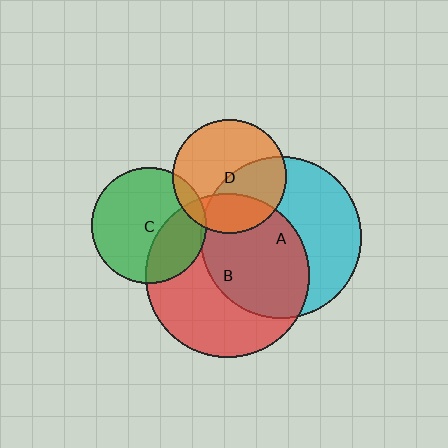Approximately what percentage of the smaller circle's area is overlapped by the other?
Approximately 30%.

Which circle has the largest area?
Circle B (red).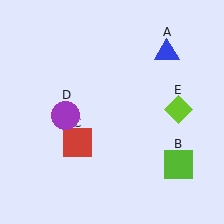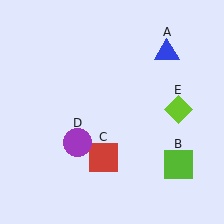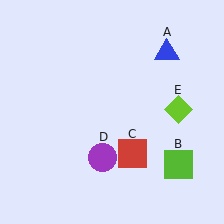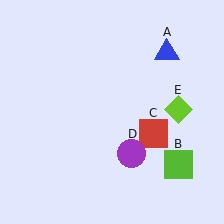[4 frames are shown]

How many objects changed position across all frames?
2 objects changed position: red square (object C), purple circle (object D).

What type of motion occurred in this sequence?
The red square (object C), purple circle (object D) rotated counterclockwise around the center of the scene.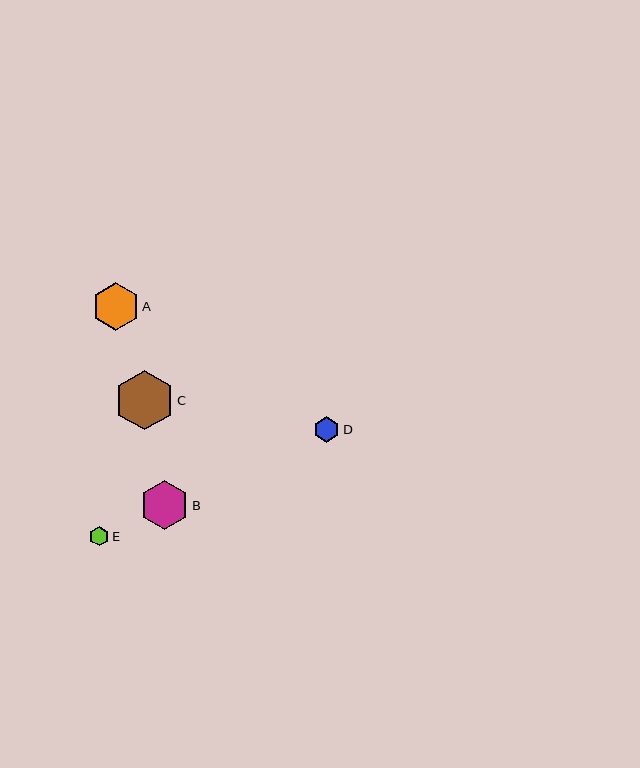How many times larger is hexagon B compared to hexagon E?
Hexagon B is approximately 2.5 times the size of hexagon E.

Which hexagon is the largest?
Hexagon C is the largest with a size of approximately 59 pixels.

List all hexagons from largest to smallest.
From largest to smallest: C, B, A, D, E.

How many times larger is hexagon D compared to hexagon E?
Hexagon D is approximately 1.3 times the size of hexagon E.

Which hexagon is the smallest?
Hexagon E is the smallest with a size of approximately 20 pixels.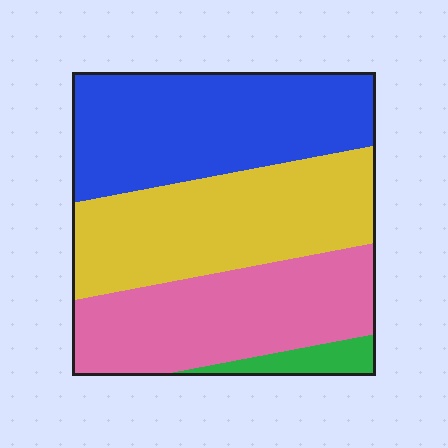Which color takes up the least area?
Green, at roughly 5%.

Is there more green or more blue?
Blue.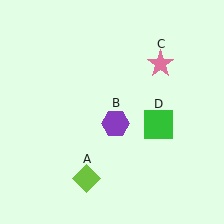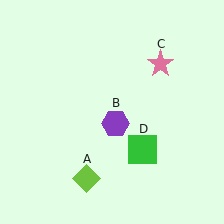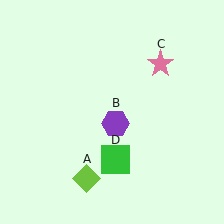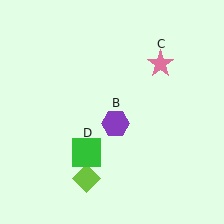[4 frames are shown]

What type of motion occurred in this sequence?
The green square (object D) rotated clockwise around the center of the scene.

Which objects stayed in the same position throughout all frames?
Lime diamond (object A) and purple hexagon (object B) and pink star (object C) remained stationary.